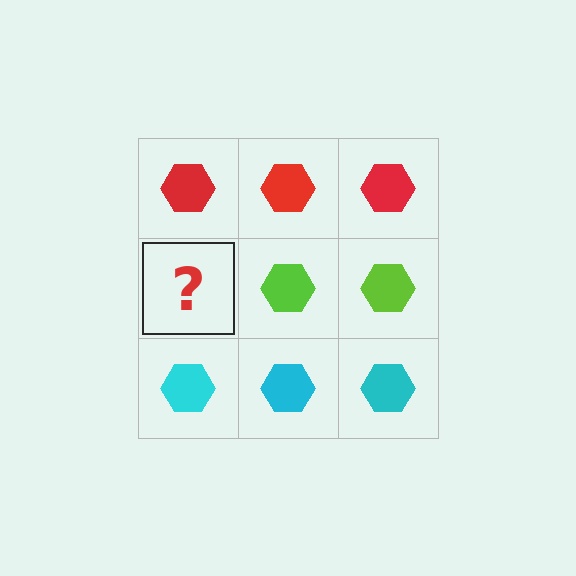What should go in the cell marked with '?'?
The missing cell should contain a lime hexagon.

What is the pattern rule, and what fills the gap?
The rule is that each row has a consistent color. The gap should be filled with a lime hexagon.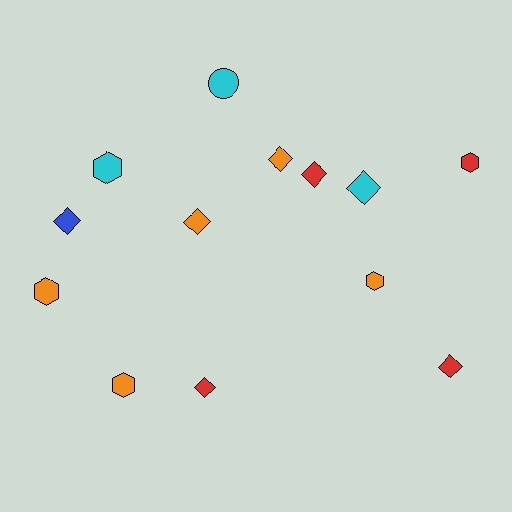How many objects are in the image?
There are 13 objects.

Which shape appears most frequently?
Diamond, with 7 objects.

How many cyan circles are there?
There is 1 cyan circle.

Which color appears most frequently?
Orange, with 5 objects.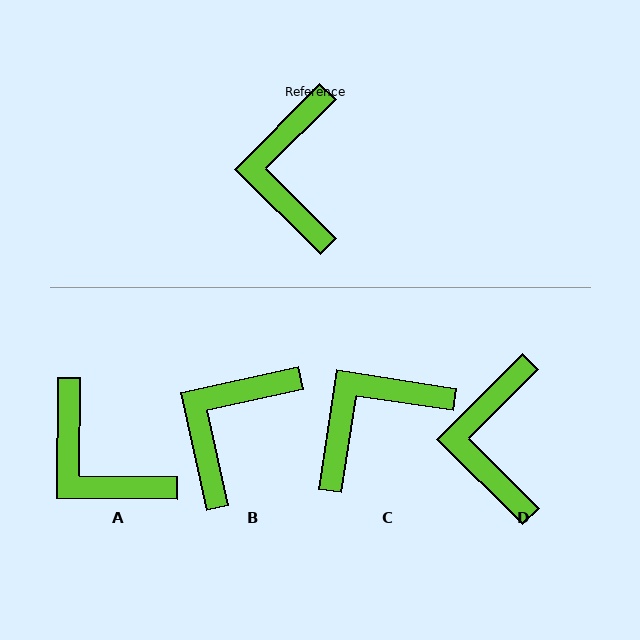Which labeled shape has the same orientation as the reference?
D.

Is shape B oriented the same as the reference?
No, it is off by about 33 degrees.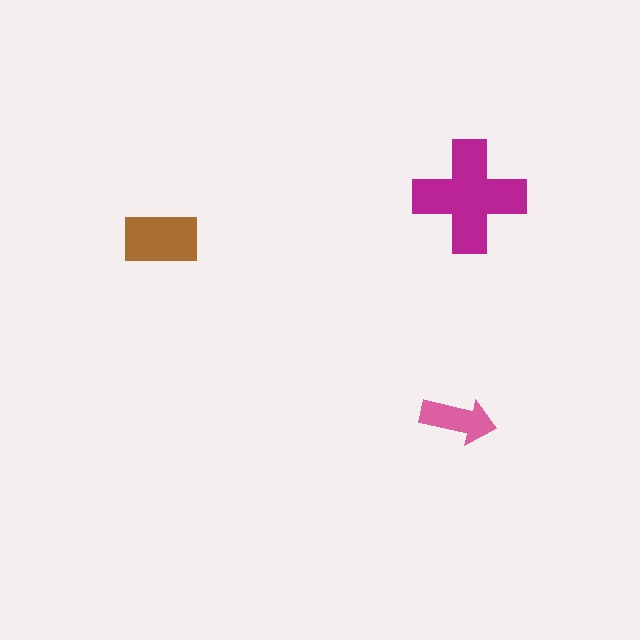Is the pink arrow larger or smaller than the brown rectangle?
Smaller.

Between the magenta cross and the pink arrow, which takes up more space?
The magenta cross.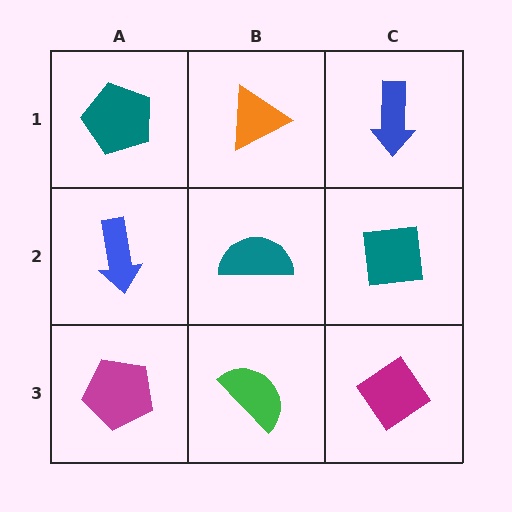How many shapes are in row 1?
3 shapes.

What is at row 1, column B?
An orange triangle.